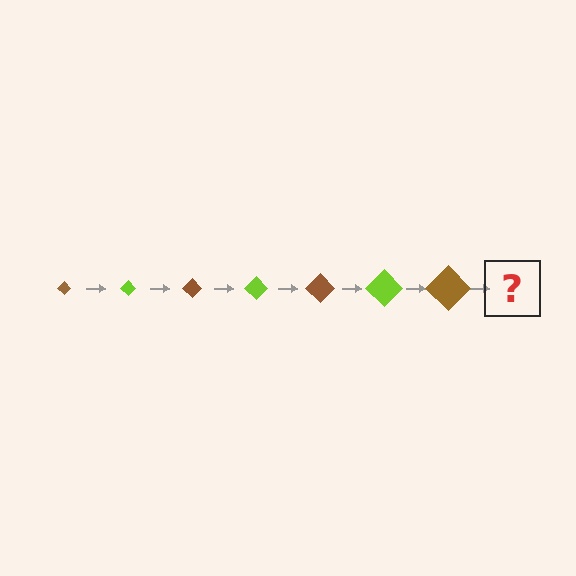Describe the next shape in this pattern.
It should be a lime diamond, larger than the previous one.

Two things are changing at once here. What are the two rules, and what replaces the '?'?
The two rules are that the diamond grows larger each step and the color cycles through brown and lime. The '?' should be a lime diamond, larger than the previous one.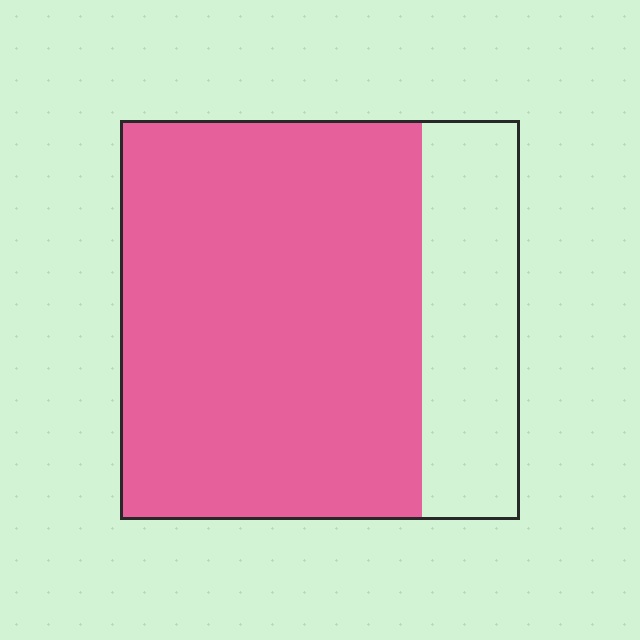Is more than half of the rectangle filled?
Yes.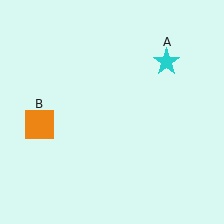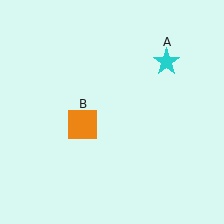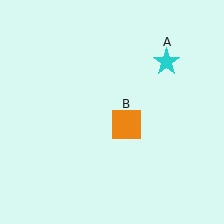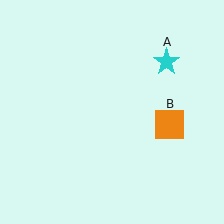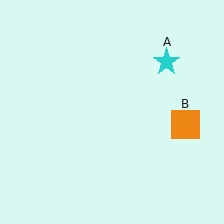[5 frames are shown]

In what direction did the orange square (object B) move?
The orange square (object B) moved right.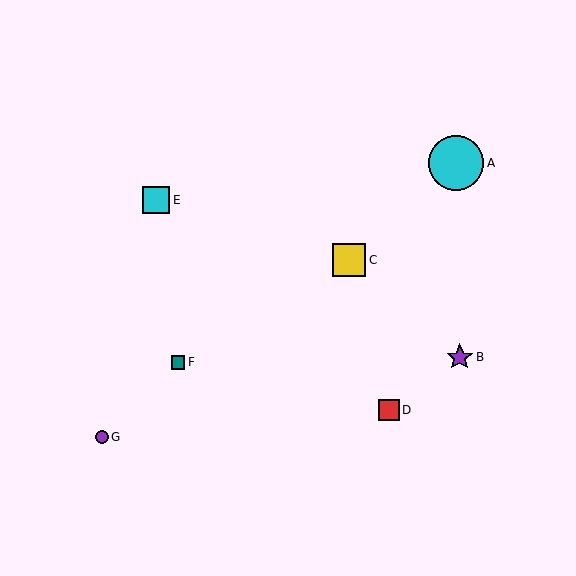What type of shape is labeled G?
Shape G is a purple circle.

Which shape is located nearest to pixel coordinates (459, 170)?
The cyan circle (labeled A) at (456, 163) is nearest to that location.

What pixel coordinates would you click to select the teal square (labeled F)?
Click at (178, 362) to select the teal square F.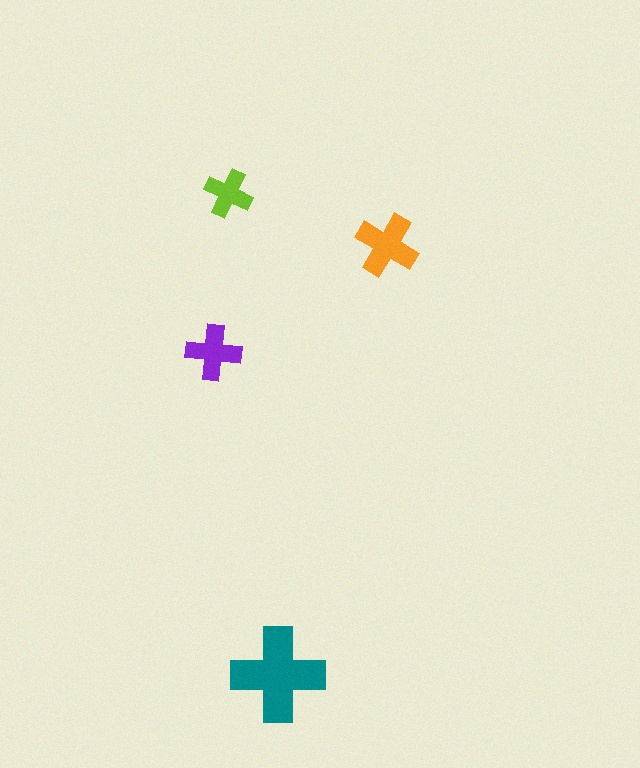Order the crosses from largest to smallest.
the teal one, the orange one, the purple one, the lime one.